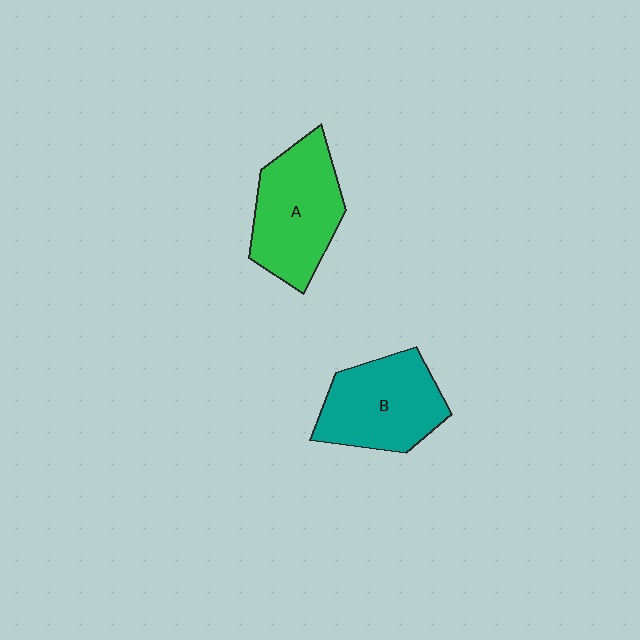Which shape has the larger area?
Shape A (green).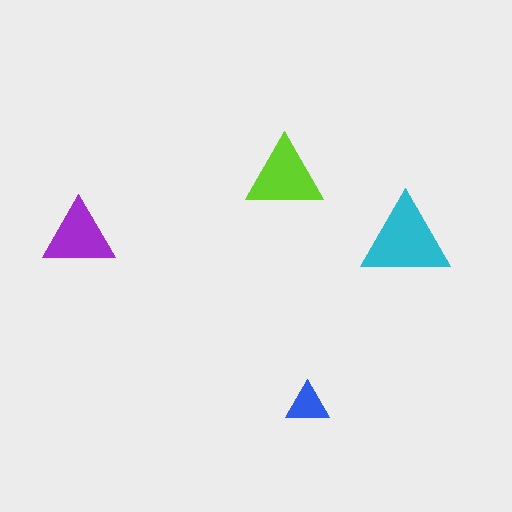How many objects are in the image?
There are 4 objects in the image.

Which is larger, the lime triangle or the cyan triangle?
The cyan one.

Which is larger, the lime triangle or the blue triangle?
The lime one.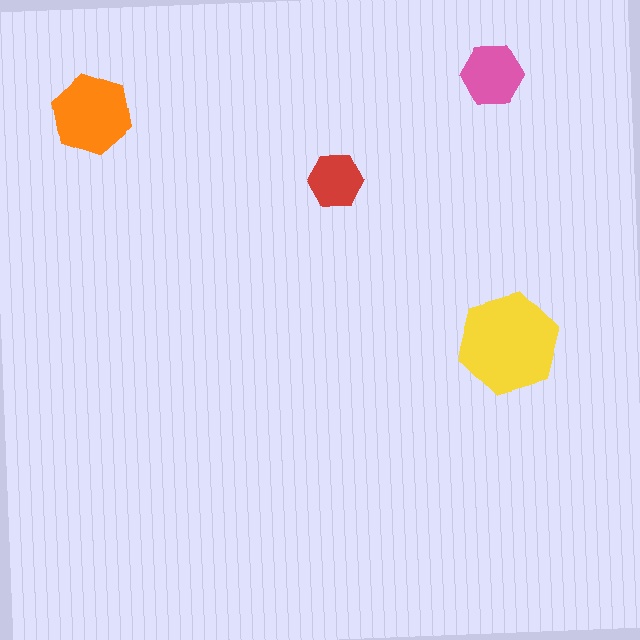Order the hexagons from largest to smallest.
the yellow one, the orange one, the pink one, the red one.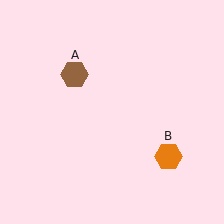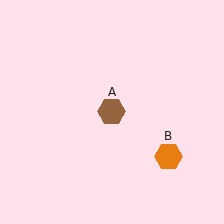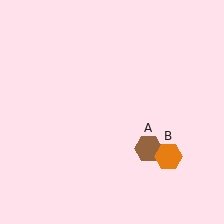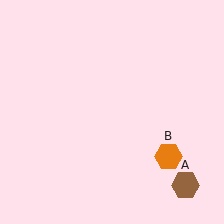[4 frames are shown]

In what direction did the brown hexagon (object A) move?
The brown hexagon (object A) moved down and to the right.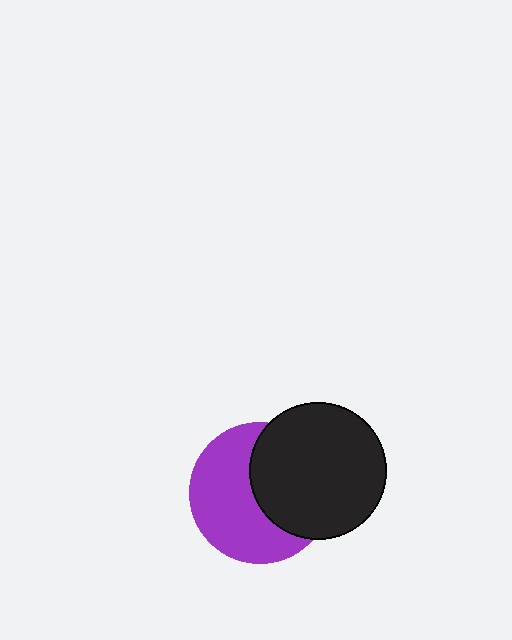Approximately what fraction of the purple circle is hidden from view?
Roughly 44% of the purple circle is hidden behind the black circle.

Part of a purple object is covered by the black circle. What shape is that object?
It is a circle.